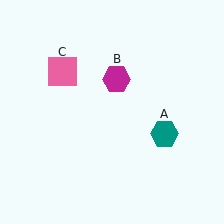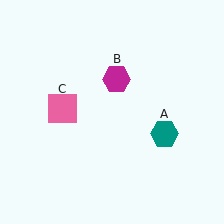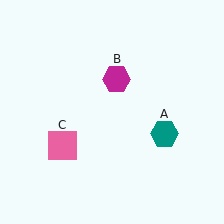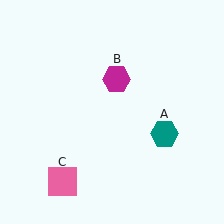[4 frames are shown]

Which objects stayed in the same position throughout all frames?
Teal hexagon (object A) and magenta hexagon (object B) remained stationary.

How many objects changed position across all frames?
1 object changed position: pink square (object C).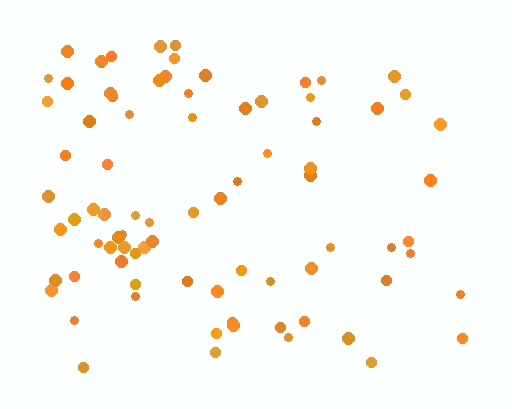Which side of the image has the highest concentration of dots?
The left.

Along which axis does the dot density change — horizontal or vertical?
Horizontal.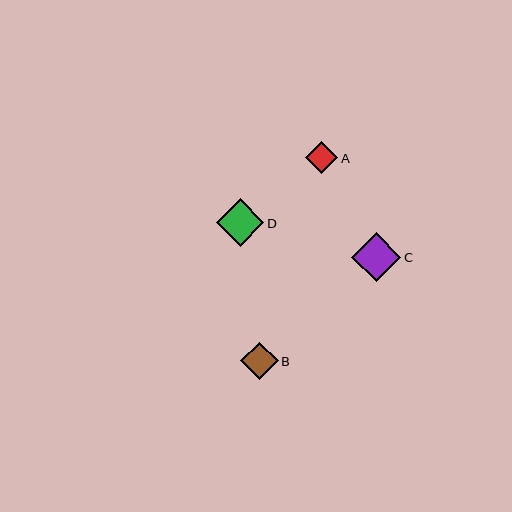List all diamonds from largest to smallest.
From largest to smallest: C, D, B, A.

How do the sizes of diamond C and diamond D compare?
Diamond C and diamond D are approximately the same size.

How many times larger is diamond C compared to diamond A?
Diamond C is approximately 1.5 times the size of diamond A.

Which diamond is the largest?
Diamond C is the largest with a size of approximately 49 pixels.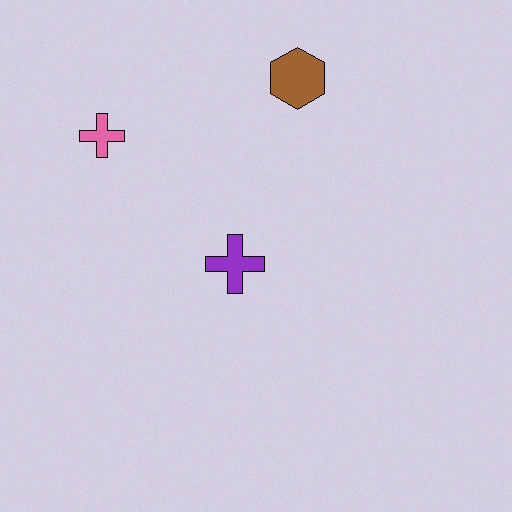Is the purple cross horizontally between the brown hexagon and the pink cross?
Yes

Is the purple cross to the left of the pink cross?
No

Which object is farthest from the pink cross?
The brown hexagon is farthest from the pink cross.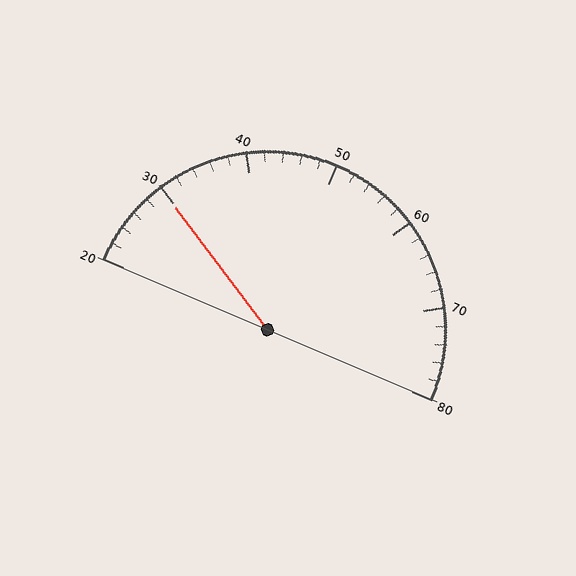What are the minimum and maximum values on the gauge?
The gauge ranges from 20 to 80.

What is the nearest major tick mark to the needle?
The nearest major tick mark is 30.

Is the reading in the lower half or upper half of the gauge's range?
The reading is in the lower half of the range (20 to 80).